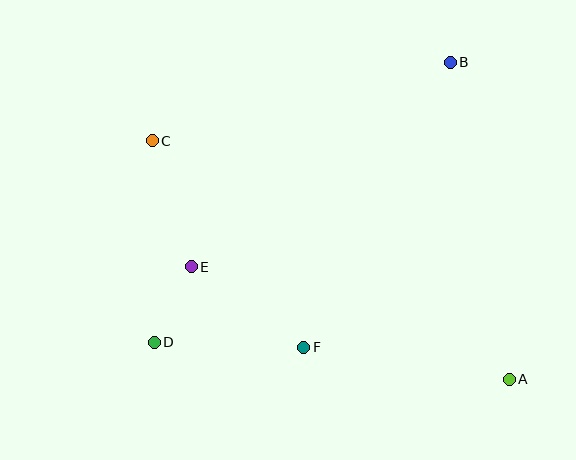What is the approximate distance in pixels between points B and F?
The distance between B and F is approximately 320 pixels.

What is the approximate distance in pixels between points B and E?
The distance between B and E is approximately 330 pixels.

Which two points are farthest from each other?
Points A and C are farthest from each other.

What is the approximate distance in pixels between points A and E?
The distance between A and E is approximately 338 pixels.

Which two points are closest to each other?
Points D and E are closest to each other.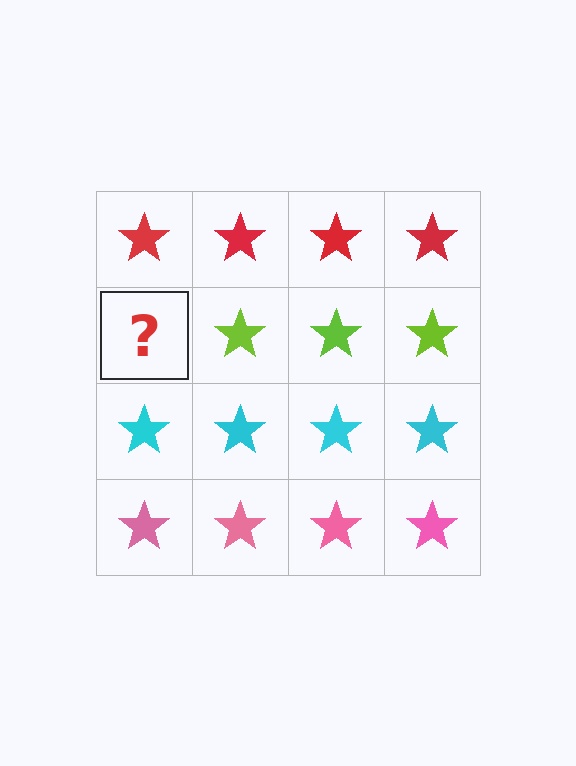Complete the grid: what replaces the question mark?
The question mark should be replaced with a lime star.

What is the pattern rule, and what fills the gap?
The rule is that each row has a consistent color. The gap should be filled with a lime star.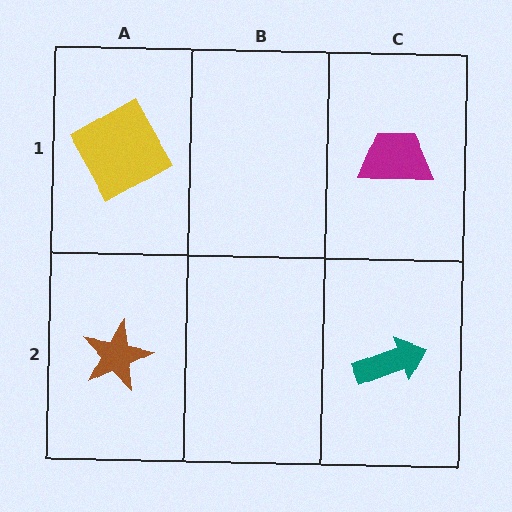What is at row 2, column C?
A teal arrow.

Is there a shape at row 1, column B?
No, that cell is empty.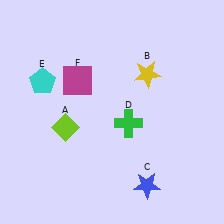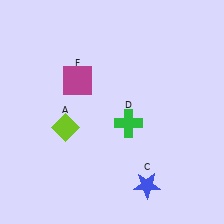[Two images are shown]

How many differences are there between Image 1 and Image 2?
There are 2 differences between the two images.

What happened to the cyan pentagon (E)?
The cyan pentagon (E) was removed in Image 2. It was in the top-left area of Image 1.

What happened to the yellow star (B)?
The yellow star (B) was removed in Image 2. It was in the top-right area of Image 1.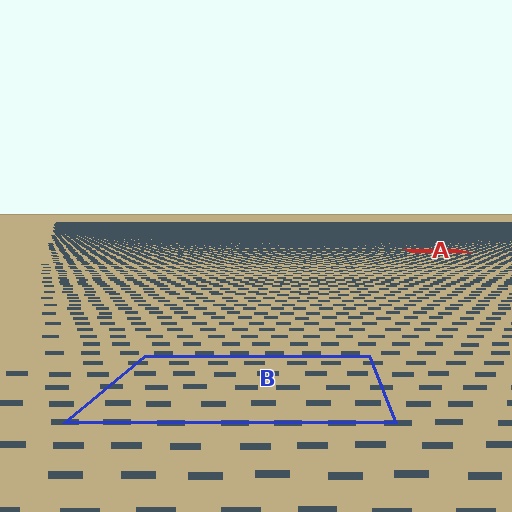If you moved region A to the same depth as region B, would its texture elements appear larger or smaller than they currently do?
They would appear larger. At a closer depth, the same texture elements are projected at a bigger on-screen size.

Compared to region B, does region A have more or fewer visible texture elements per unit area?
Region A has more texture elements per unit area — they are packed more densely because it is farther away.